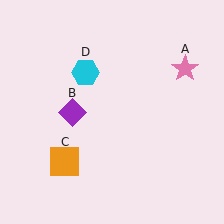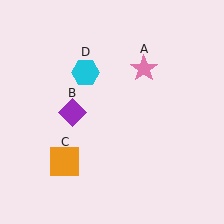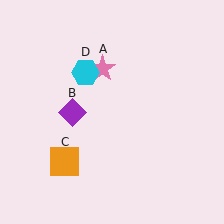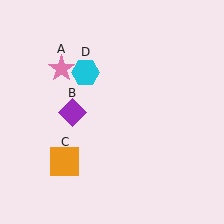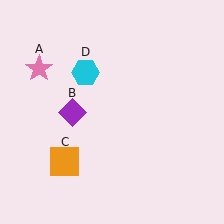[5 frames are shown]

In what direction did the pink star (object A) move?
The pink star (object A) moved left.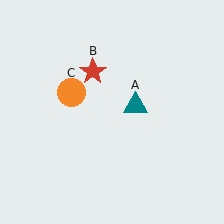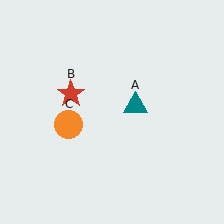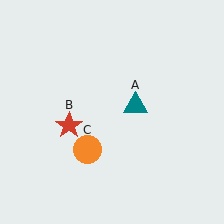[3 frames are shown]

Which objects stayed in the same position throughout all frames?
Teal triangle (object A) remained stationary.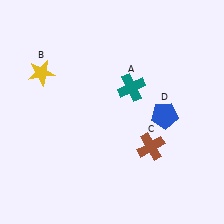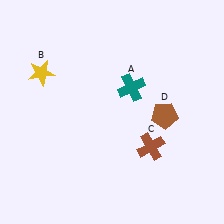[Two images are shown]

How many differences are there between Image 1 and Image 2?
There is 1 difference between the two images.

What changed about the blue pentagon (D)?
In Image 1, D is blue. In Image 2, it changed to brown.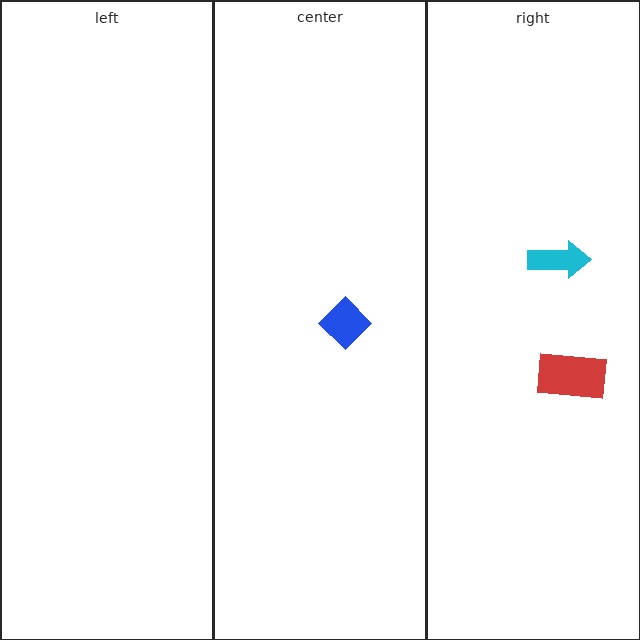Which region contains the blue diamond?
The center region.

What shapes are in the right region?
The red rectangle, the cyan arrow.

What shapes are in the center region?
The blue diamond.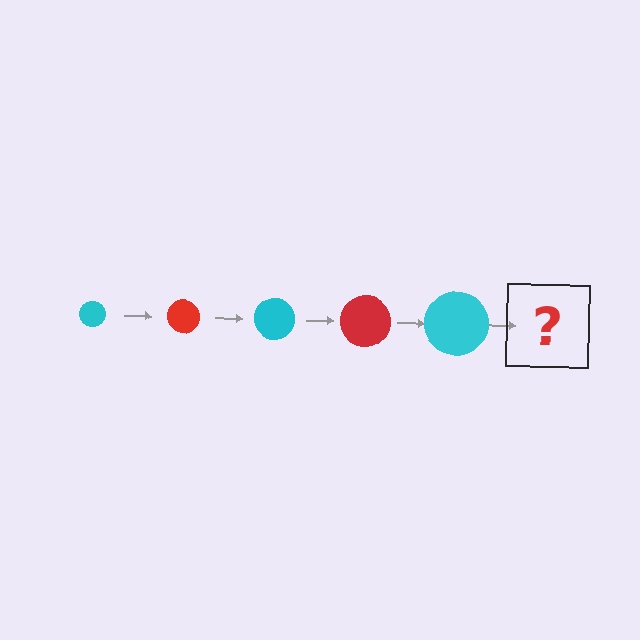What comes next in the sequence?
The next element should be a red circle, larger than the previous one.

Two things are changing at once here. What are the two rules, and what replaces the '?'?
The two rules are that the circle grows larger each step and the color cycles through cyan and red. The '?' should be a red circle, larger than the previous one.